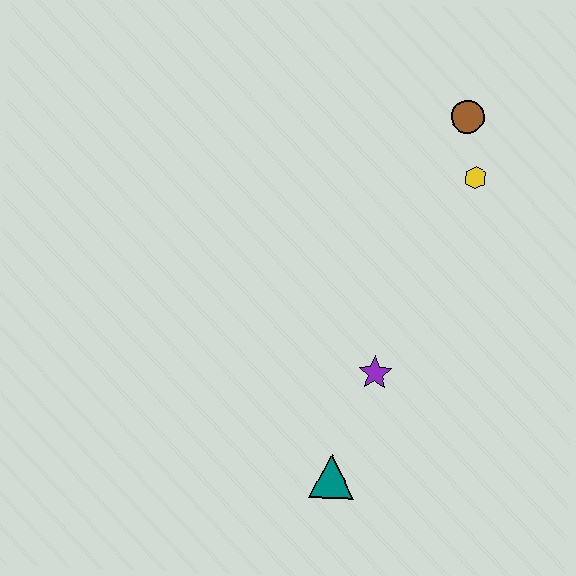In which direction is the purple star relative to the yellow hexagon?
The purple star is below the yellow hexagon.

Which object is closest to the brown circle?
The yellow hexagon is closest to the brown circle.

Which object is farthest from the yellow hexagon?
The teal triangle is farthest from the yellow hexagon.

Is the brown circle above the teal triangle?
Yes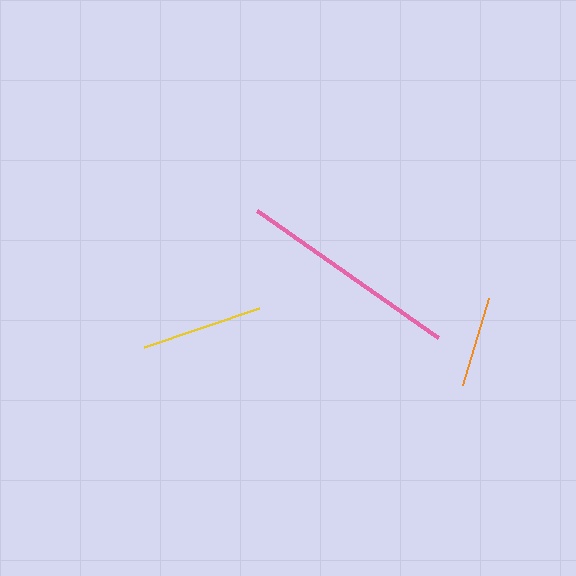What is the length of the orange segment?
The orange segment is approximately 91 pixels long.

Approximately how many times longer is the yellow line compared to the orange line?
The yellow line is approximately 1.3 times the length of the orange line.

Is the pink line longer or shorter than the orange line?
The pink line is longer than the orange line.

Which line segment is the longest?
The pink line is the longest at approximately 221 pixels.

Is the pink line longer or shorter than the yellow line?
The pink line is longer than the yellow line.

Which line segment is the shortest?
The orange line is the shortest at approximately 91 pixels.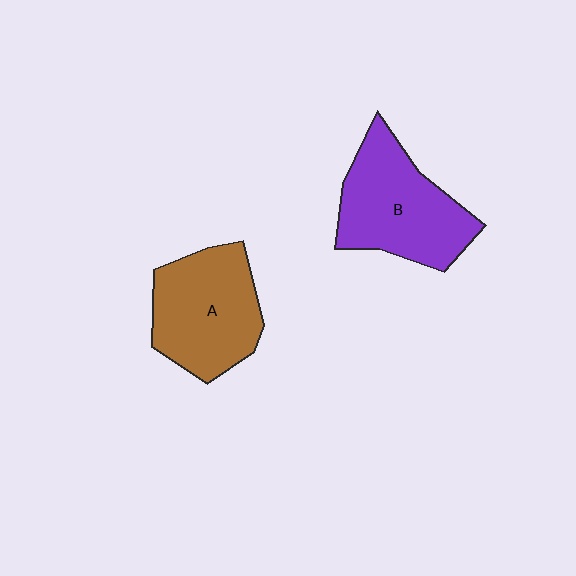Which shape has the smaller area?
Shape A (brown).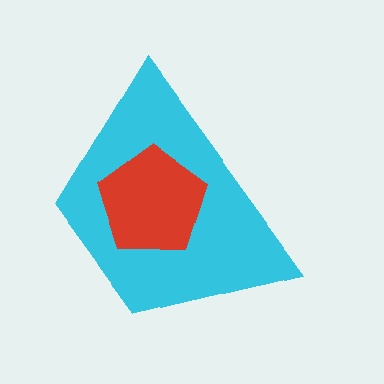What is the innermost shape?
The red pentagon.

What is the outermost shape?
The cyan trapezoid.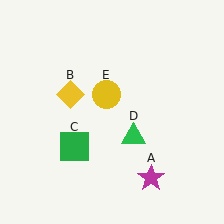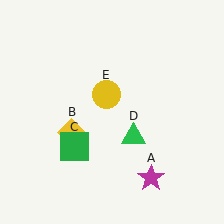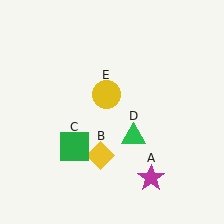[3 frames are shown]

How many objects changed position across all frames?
1 object changed position: yellow diamond (object B).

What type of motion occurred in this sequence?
The yellow diamond (object B) rotated counterclockwise around the center of the scene.